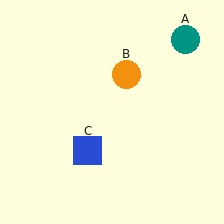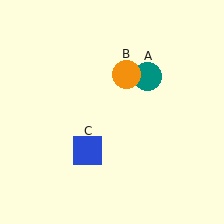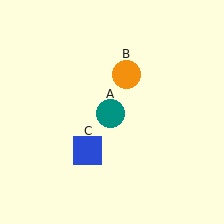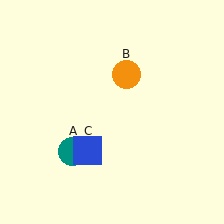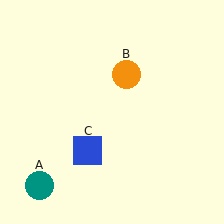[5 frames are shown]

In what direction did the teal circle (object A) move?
The teal circle (object A) moved down and to the left.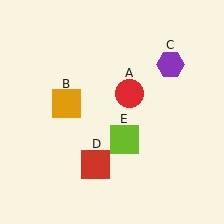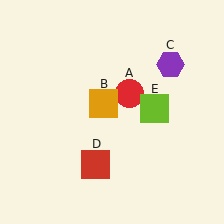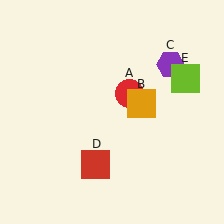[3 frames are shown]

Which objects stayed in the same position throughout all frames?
Red circle (object A) and purple hexagon (object C) and red square (object D) remained stationary.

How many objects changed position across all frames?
2 objects changed position: orange square (object B), lime square (object E).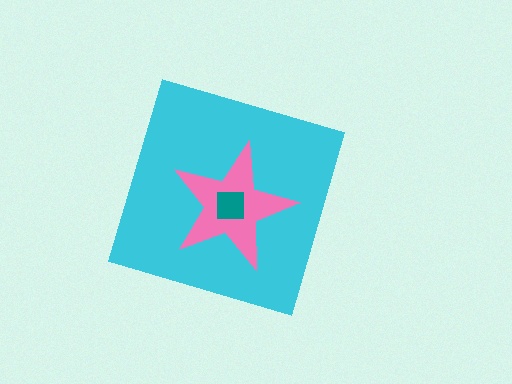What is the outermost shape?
The cyan diamond.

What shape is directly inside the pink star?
The teal square.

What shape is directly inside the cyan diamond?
The pink star.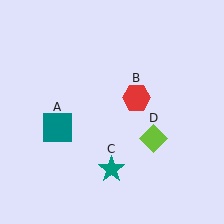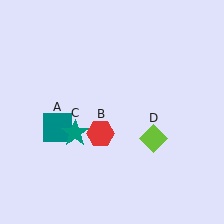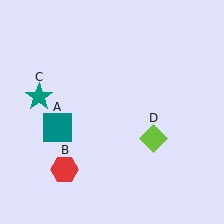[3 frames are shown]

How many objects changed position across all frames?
2 objects changed position: red hexagon (object B), teal star (object C).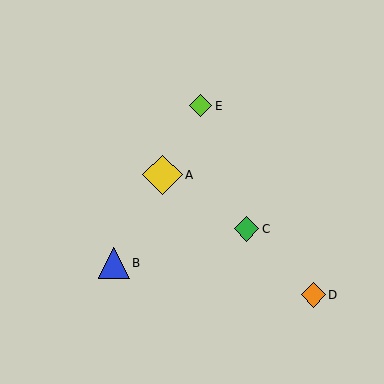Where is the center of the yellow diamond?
The center of the yellow diamond is at (163, 175).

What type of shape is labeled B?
Shape B is a blue triangle.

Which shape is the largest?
The yellow diamond (labeled A) is the largest.